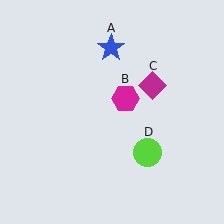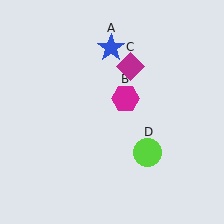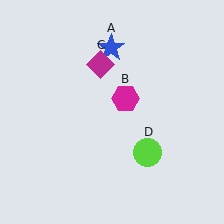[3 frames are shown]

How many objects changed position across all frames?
1 object changed position: magenta diamond (object C).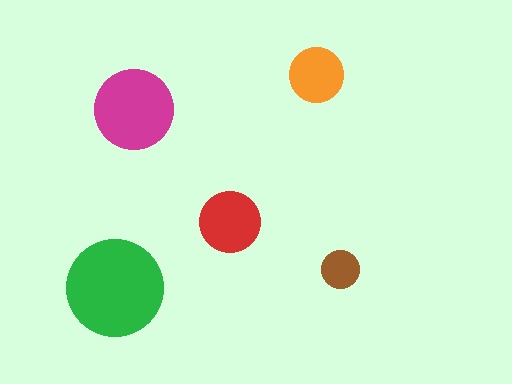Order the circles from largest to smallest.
the green one, the magenta one, the red one, the orange one, the brown one.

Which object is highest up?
The orange circle is topmost.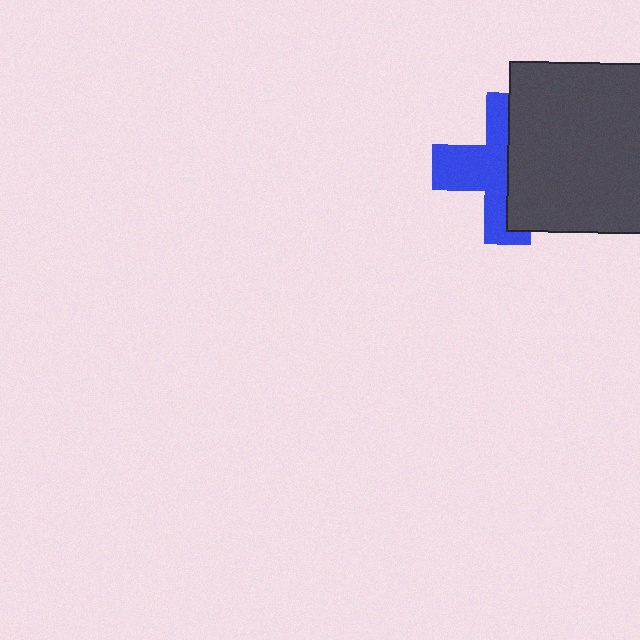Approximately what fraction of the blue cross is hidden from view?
Roughly 50% of the blue cross is hidden behind the dark gray rectangle.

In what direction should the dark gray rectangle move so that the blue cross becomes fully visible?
The dark gray rectangle should move right. That is the shortest direction to clear the overlap and leave the blue cross fully visible.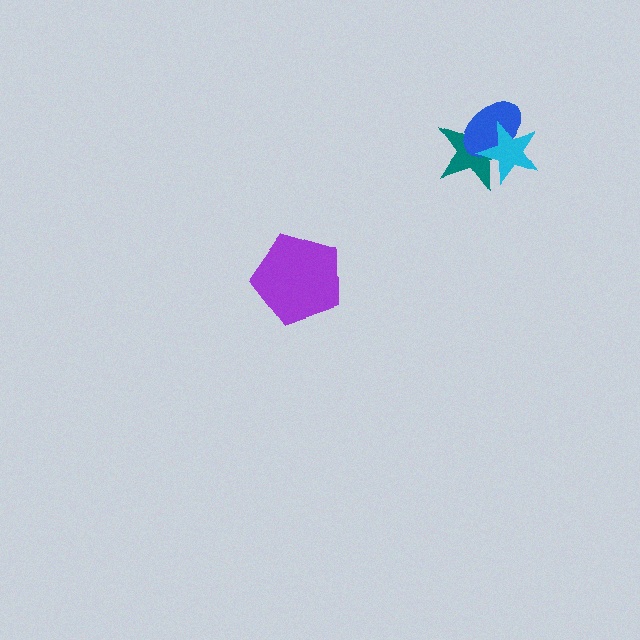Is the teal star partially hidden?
Yes, it is partially covered by another shape.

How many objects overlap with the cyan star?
2 objects overlap with the cyan star.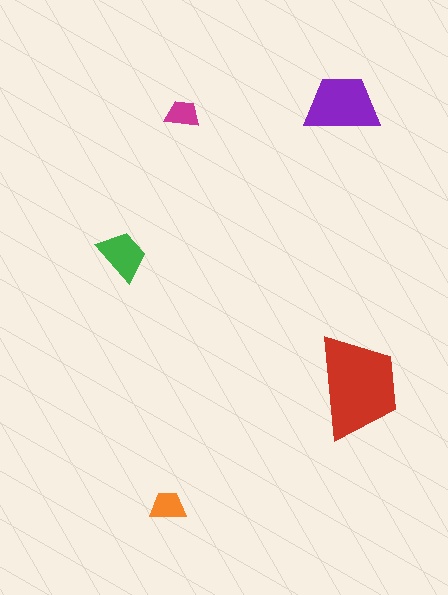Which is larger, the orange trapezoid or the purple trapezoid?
The purple one.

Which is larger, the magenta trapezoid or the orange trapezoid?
The orange one.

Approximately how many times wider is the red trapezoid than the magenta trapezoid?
About 3 times wider.